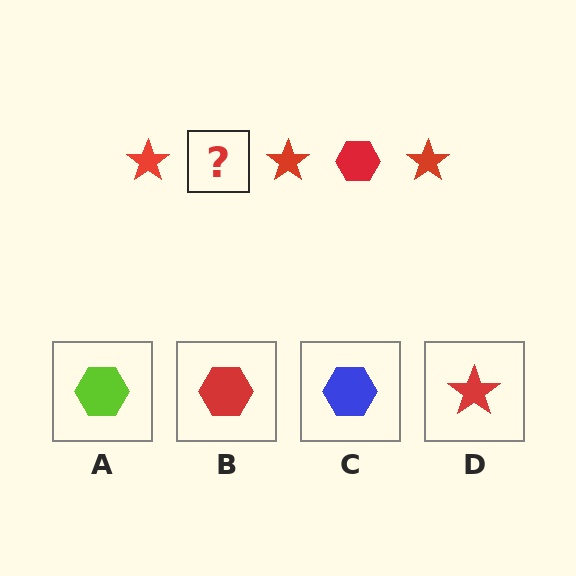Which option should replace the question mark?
Option B.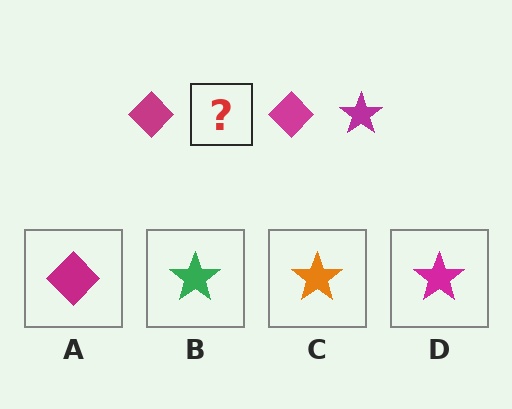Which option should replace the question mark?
Option D.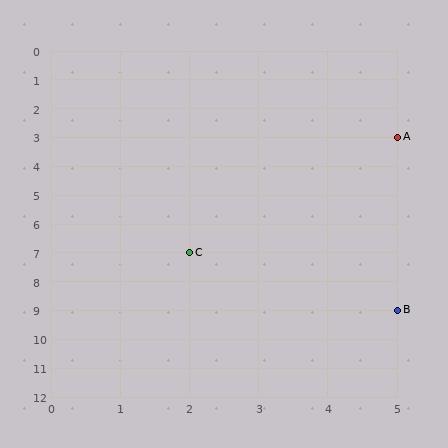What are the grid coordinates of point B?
Point B is at grid coordinates (5, 9).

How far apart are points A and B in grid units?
Points A and B are 6 rows apart.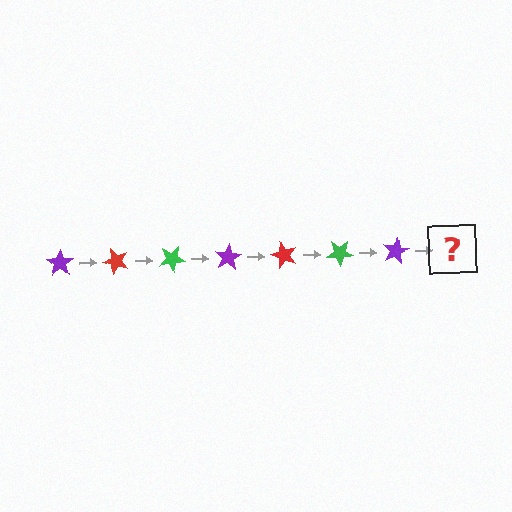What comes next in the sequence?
The next element should be a red star, rotated 350 degrees from the start.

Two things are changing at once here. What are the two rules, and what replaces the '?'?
The two rules are that it rotates 50 degrees each step and the color cycles through purple, red, and green. The '?' should be a red star, rotated 350 degrees from the start.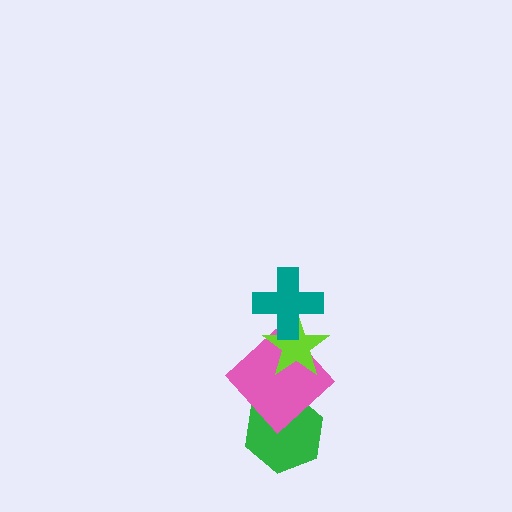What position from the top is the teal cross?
The teal cross is 1st from the top.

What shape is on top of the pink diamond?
The lime star is on top of the pink diamond.